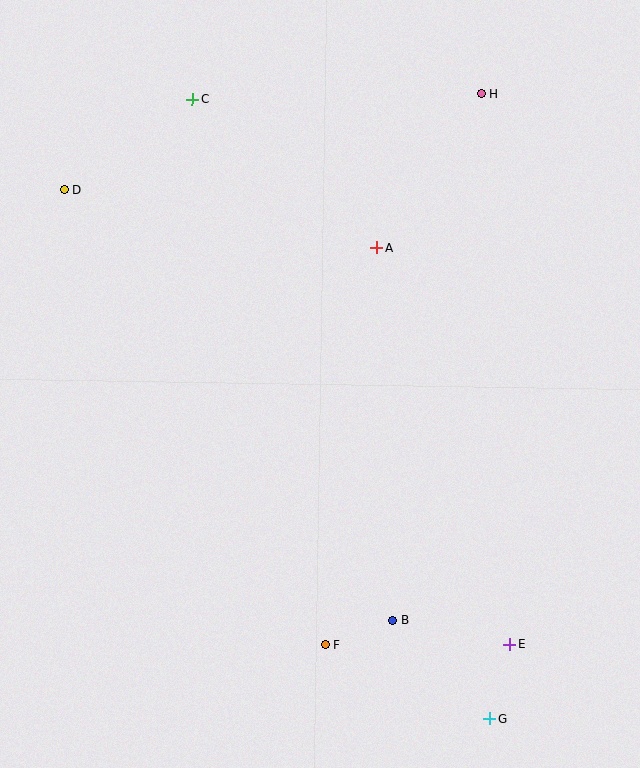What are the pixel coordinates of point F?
Point F is at (325, 645).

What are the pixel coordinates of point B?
Point B is at (393, 620).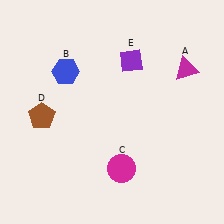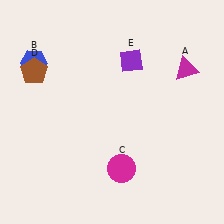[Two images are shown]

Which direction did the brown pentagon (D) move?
The brown pentagon (D) moved up.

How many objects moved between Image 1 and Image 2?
2 objects moved between the two images.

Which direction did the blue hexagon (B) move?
The blue hexagon (B) moved left.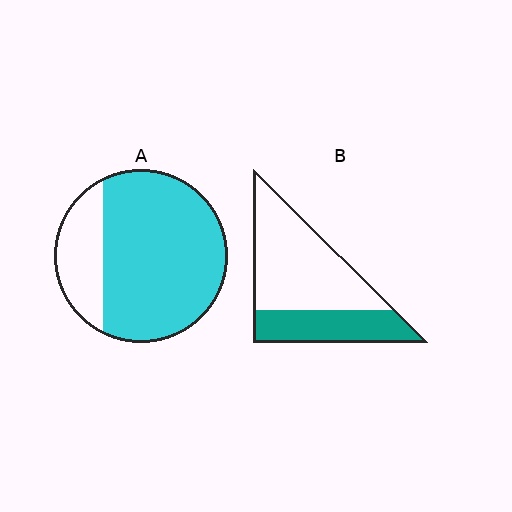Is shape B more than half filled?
No.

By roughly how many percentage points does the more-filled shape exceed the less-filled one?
By roughly 45 percentage points (A over B).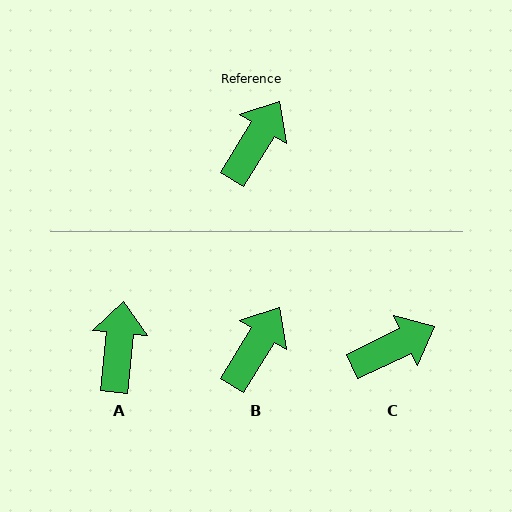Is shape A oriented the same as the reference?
No, it is off by about 26 degrees.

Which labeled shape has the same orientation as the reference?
B.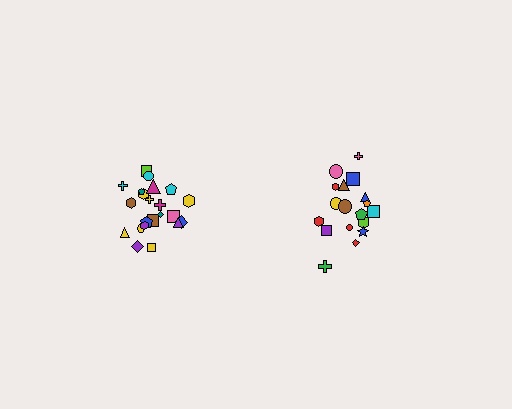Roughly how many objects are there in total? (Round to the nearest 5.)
Roughly 40 objects in total.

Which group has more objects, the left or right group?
The left group.